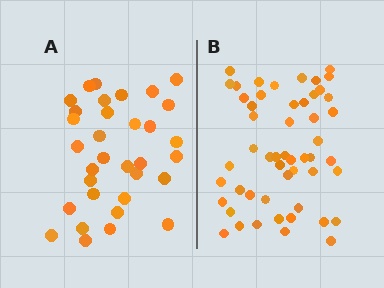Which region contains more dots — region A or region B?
Region B (the right region) has more dots.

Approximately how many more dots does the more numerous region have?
Region B has approximately 20 more dots than region A.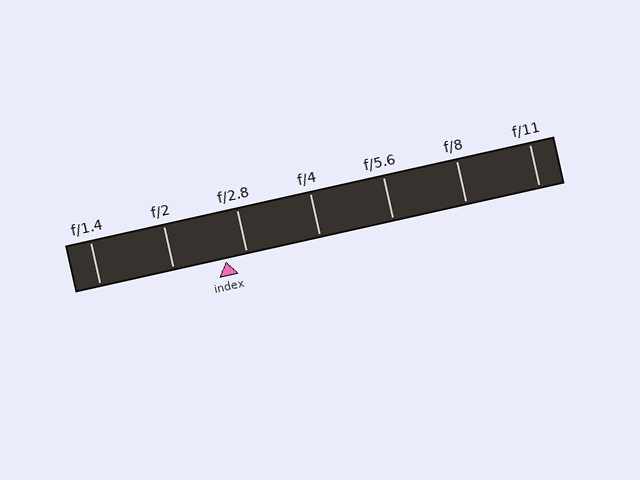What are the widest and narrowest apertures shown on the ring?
The widest aperture shown is f/1.4 and the narrowest is f/11.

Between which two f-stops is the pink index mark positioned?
The index mark is between f/2 and f/2.8.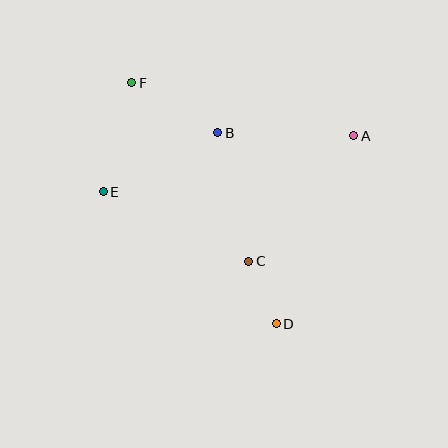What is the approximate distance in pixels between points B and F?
The distance between B and F is approximately 100 pixels.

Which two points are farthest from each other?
Points D and F are farthest from each other.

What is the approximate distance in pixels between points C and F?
The distance between C and F is approximately 214 pixels.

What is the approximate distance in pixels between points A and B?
The distance between A and B is approximately 136 pixels.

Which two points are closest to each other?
Points C and D are closest to each other.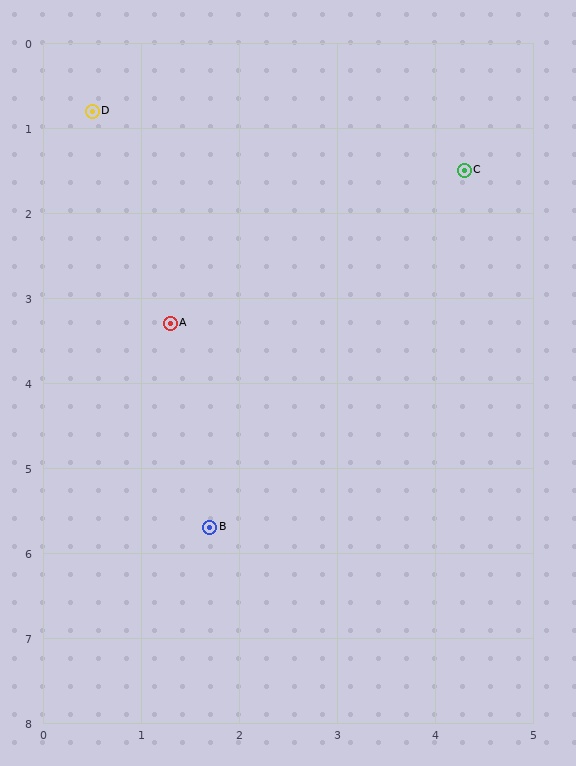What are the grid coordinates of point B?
Point B is at approximately (1.7, 5.7).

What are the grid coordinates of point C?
Point C is at approximately (4.3, 1.5).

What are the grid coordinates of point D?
Point D is at approximately (0.5, 0.8).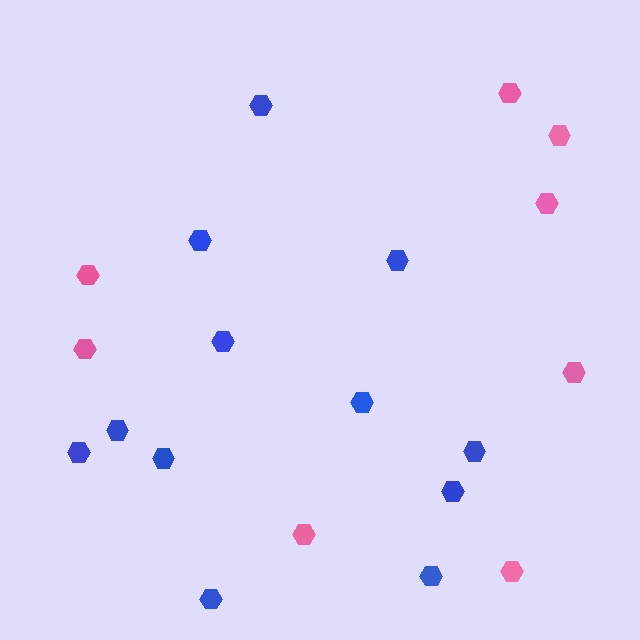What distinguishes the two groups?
There are 2 groups: one group of pink hexagons (8) and one group of blue hexagons (12).